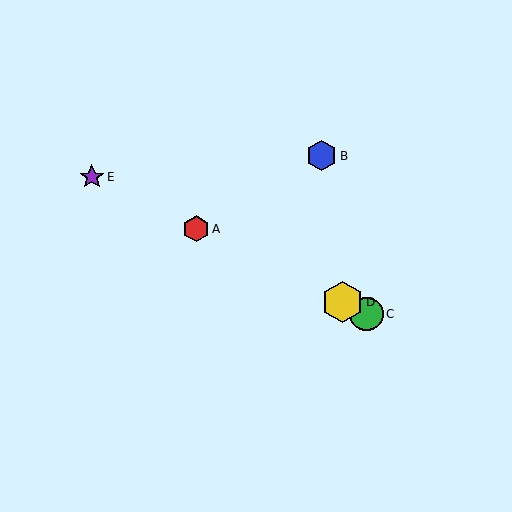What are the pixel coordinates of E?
Object E is at (92, 177).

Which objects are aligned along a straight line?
Objects A, C, D, E are aligned along a straight line.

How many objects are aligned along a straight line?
4 objects (A, C, D, E) are aligned along a straight line.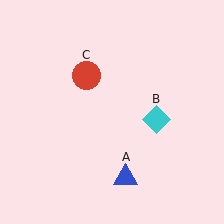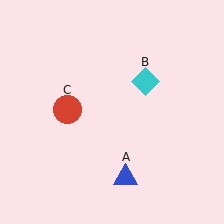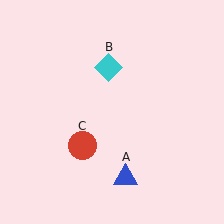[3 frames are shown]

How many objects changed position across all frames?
2 objects changed position: cyan diamond (object B), red circle (object C).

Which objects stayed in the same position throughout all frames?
Blue triangle (object A) remained stationary.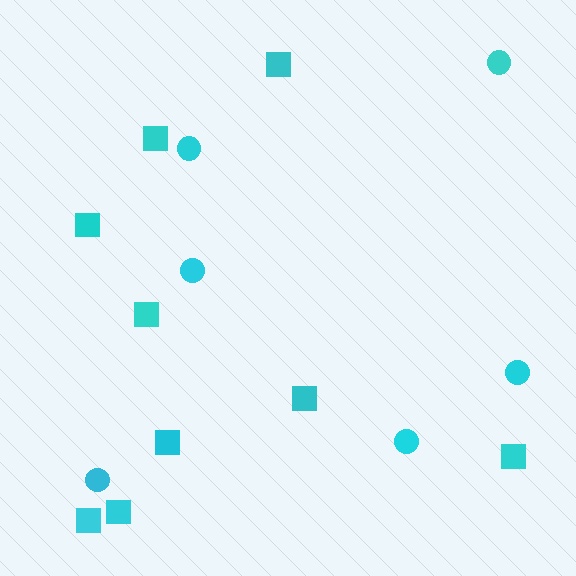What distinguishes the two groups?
There are 2 groups: one group of squares (9) and one group of circles (6).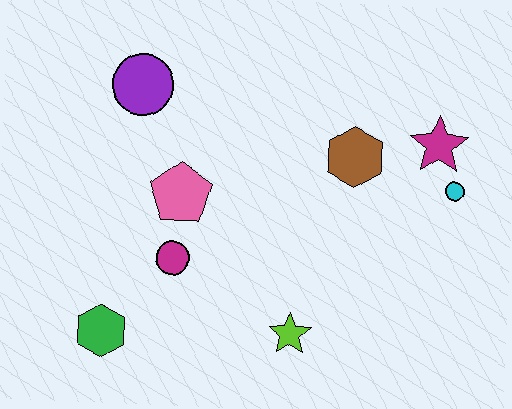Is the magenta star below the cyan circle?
No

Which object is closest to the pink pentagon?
The magenta circle is closest to the pink pentagon.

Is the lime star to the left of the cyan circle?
Yes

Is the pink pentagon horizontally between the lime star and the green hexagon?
Yes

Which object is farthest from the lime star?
The purple circle is farthest from the lime star.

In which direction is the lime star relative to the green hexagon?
The lime star is to the right of the green hexagon.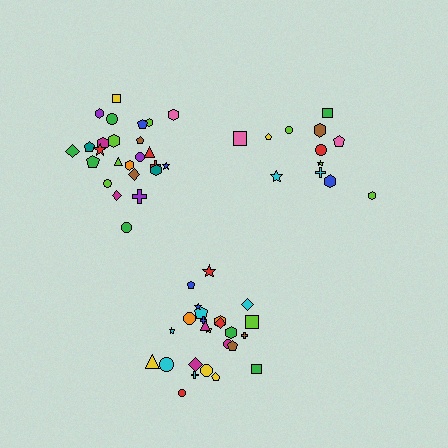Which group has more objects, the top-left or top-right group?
The top-left group.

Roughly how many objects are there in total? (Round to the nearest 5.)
Roughly 60 objects in total.